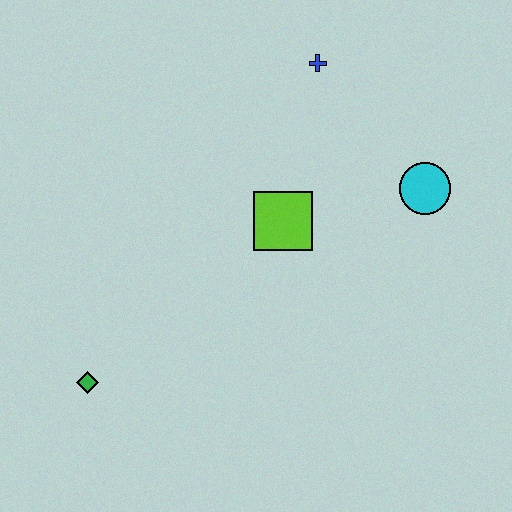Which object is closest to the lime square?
The cyan circle is closest to the lime square.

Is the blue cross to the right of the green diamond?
Yes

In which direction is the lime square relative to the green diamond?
The lime square is to the right of the green diamond.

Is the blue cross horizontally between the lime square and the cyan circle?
Yes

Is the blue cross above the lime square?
Yes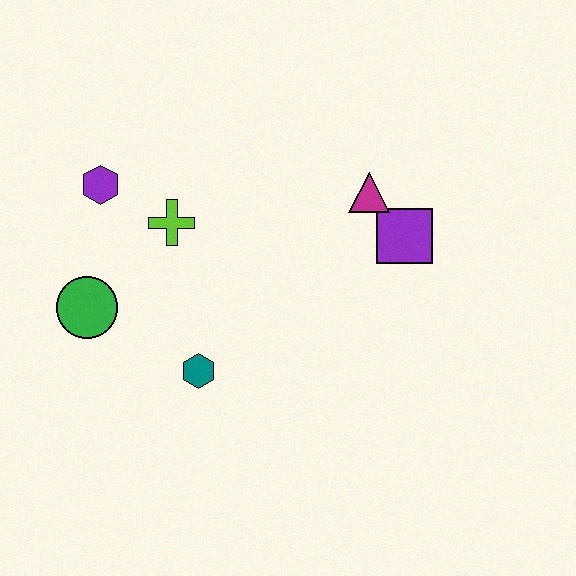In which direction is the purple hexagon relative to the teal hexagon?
The purple hexagon is above the teal hexagon.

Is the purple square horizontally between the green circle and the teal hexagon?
No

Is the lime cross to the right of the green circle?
Yes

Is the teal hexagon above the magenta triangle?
No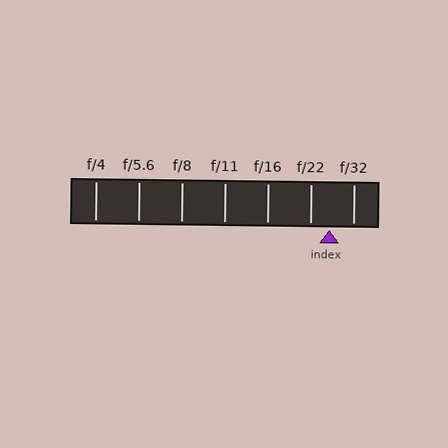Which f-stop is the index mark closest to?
The index mark is closest to f/22.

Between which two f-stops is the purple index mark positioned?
The index mark is between f/22 and f/32.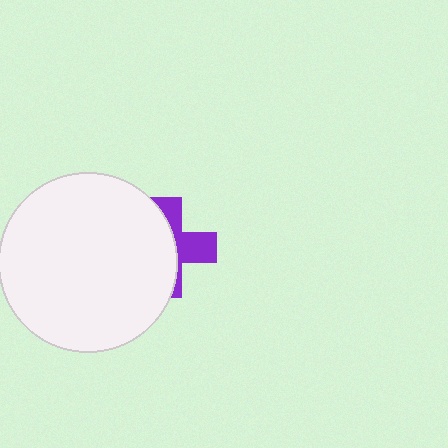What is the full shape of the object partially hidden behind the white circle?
The partially hidden object is a purple cross.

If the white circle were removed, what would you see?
You would see the complete purple cross.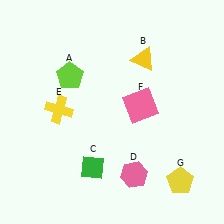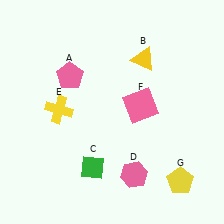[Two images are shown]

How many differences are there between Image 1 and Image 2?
There is 1 difference between the two images.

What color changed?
The pentagon (A) changed from lime in Image 1 to pink in Image 2.